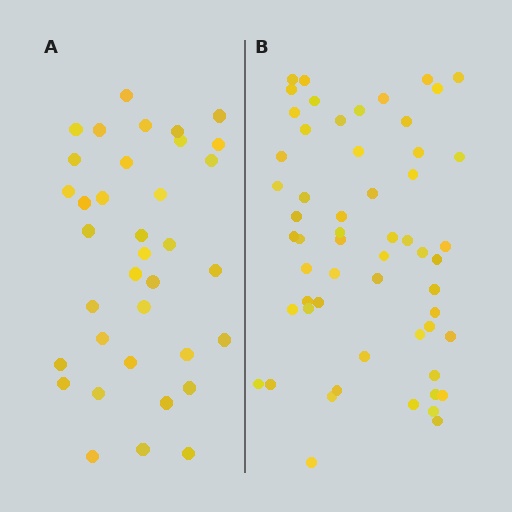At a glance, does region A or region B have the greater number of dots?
Region B (the right region) has more dots.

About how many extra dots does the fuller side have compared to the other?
Region B has approximately 20 more dots than region A.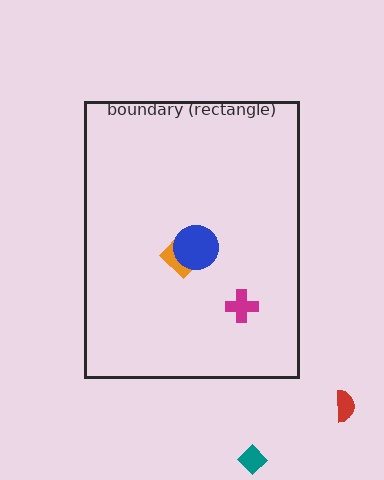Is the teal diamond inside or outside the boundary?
Outside.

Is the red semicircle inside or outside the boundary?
Outside.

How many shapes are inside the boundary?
3 inside, 2 outside.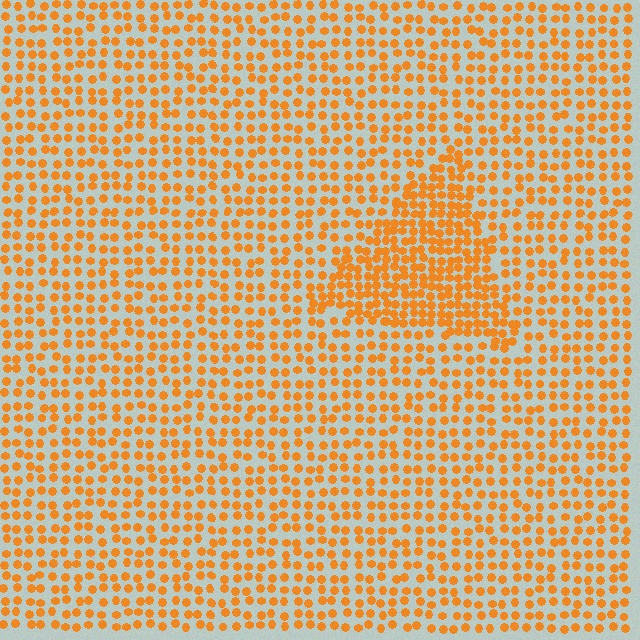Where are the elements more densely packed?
The elements are more densely packed inside the triangle boundary.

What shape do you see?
I see a triangle.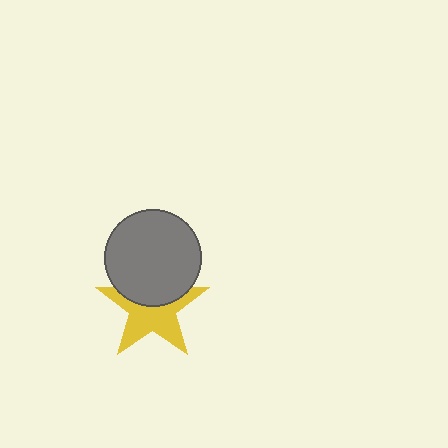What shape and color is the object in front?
The object in front is a gray circle.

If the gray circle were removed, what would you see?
You would see the complete yellow star.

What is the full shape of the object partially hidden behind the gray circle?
The partially hidden object is a yellow star.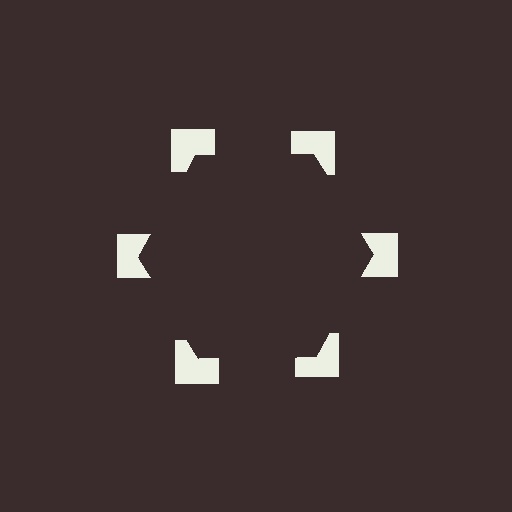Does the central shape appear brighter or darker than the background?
It typically appears slightly darker than the background, even though no actual brightness change is drawn.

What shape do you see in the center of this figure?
An illusory hexagon — its edges are inferred from the aligned wedge cuts in the notched squares, not physically drawn.